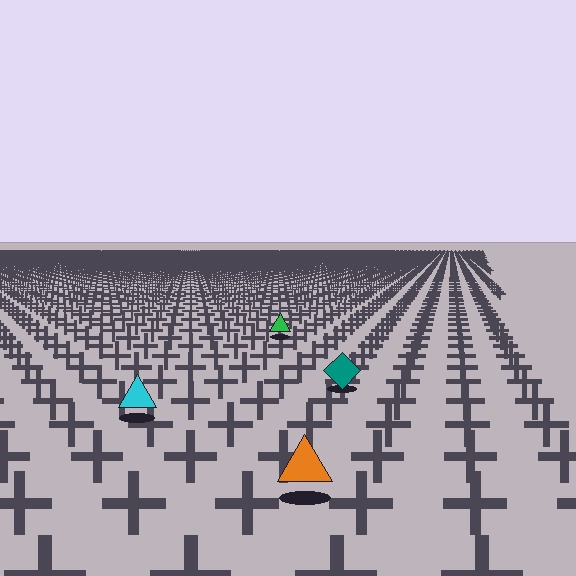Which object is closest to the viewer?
The orange triangle is closest. The texture marks near it are larger and more spread out.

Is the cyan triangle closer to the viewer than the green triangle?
Yes. The cyan triangle is closer — you can tell from the texture gradient: the ground texture is coarser near it.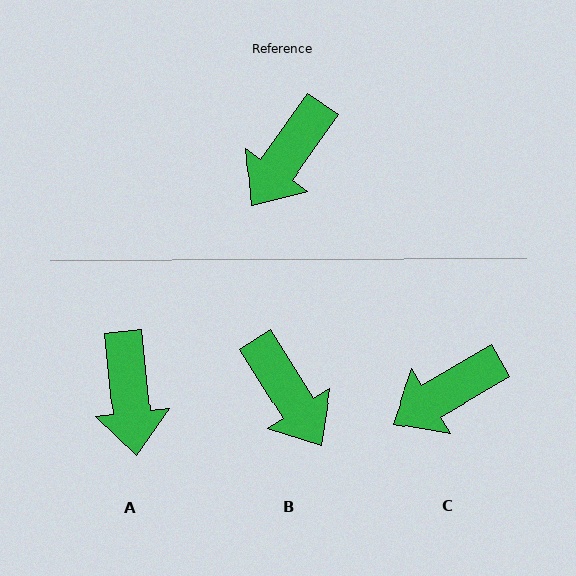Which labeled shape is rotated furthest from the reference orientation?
B, about 67 degrees away.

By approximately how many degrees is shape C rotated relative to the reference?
Approximately 24 degrees clockwise.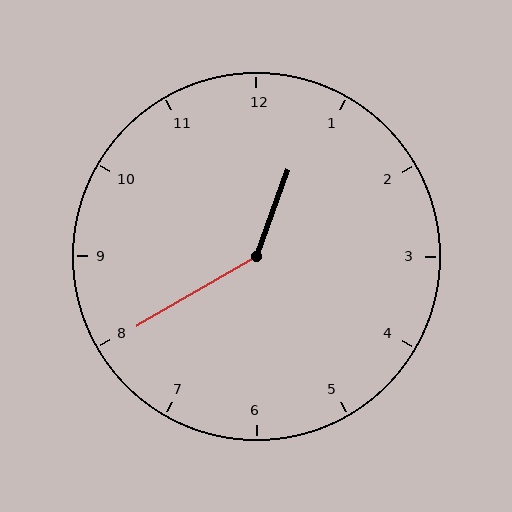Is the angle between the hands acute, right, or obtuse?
It is obtuse.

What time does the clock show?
12:40.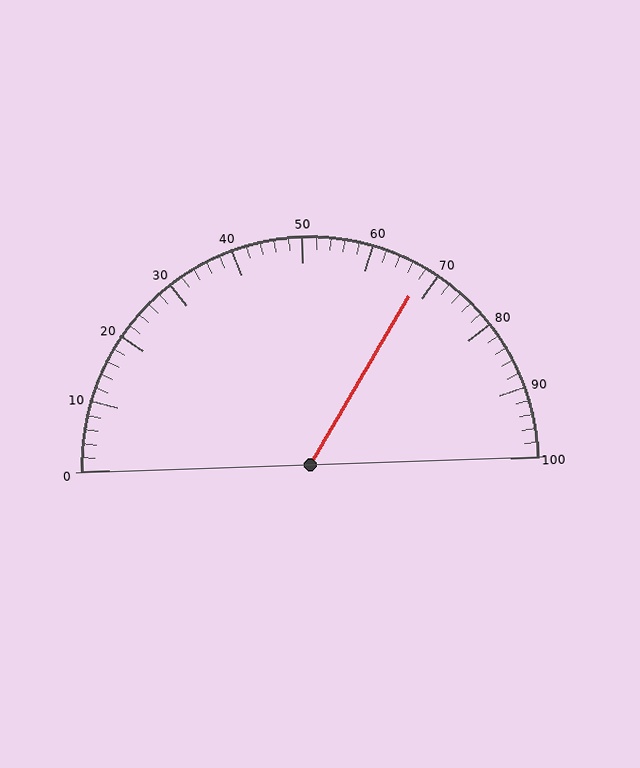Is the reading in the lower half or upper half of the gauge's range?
The reading is in the upper half of the range (0 to 100).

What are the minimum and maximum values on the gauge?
The gauge ranges from 0 to 100.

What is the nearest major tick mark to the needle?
The nearest major tick mark is 70.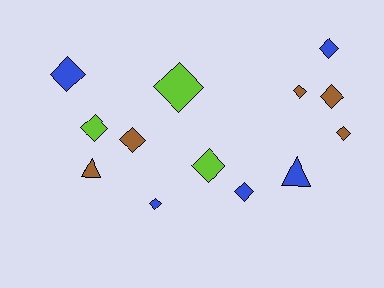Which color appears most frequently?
Brown, with 5 objects.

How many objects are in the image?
There are 13 objects.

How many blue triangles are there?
There is 1 blue triangle.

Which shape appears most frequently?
Diamond, with 11 objects.